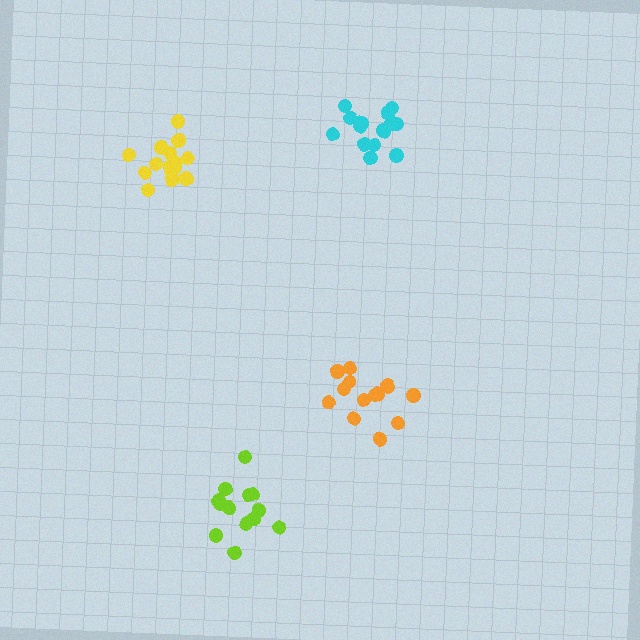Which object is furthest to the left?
The yellow cluster is leftmost.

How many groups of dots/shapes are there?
There are 4 groups.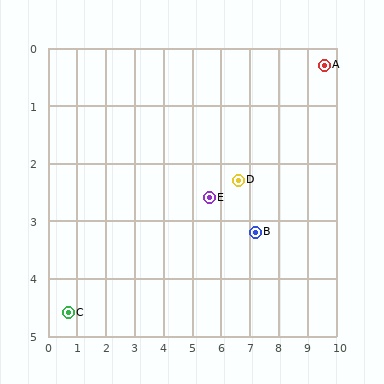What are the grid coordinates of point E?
Point E is at approximately (5.6, 2.6).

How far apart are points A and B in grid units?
Points A and B are about 3.8 grid units apart.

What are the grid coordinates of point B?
Point B is at approximately (7.2, 3.2).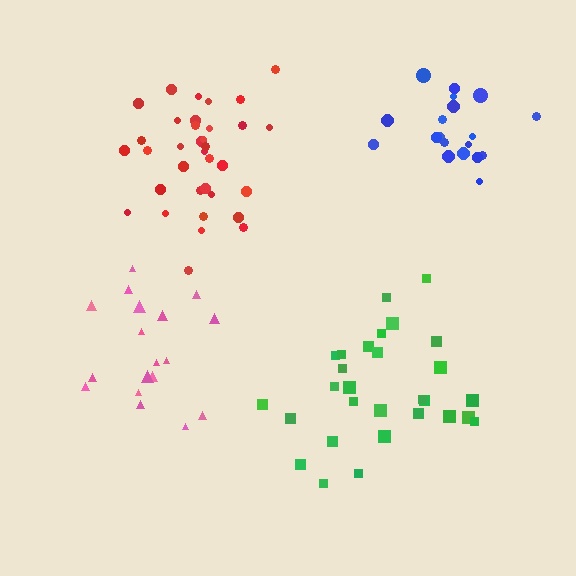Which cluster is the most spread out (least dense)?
Pink.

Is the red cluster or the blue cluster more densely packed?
Red.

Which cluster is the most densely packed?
Red.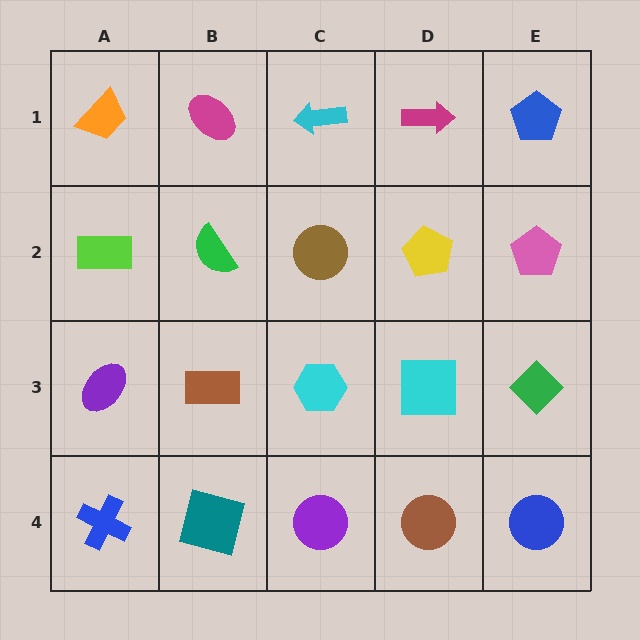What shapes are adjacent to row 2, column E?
A blue pentagon (row 1, column E), a green diamond (row 3, column E), a yellow pentagon (row 2, column D).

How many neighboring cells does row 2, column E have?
3.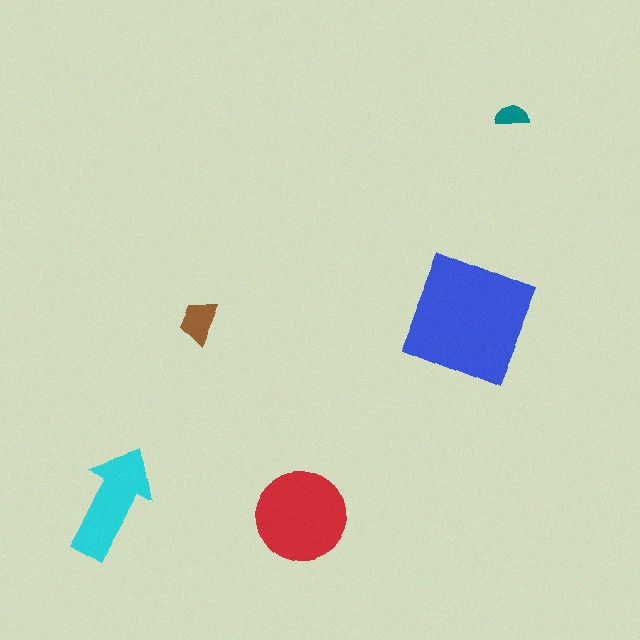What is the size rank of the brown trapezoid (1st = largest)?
4th.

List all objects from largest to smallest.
The blue square, the red circle, the cyan arrow, the brown trapezoid, the teal semicircle.